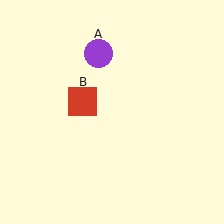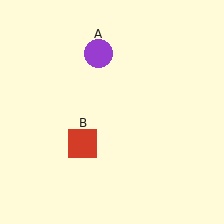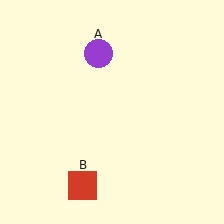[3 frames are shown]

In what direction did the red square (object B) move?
The red square (object B) moved down.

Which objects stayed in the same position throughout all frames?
Purple circle (object A) remained stationary.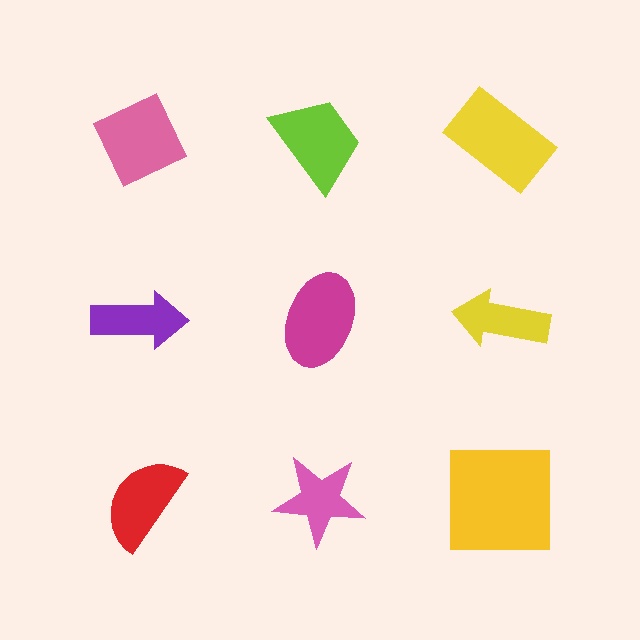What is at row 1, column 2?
A lime trapezoid.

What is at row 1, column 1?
A pink diamond.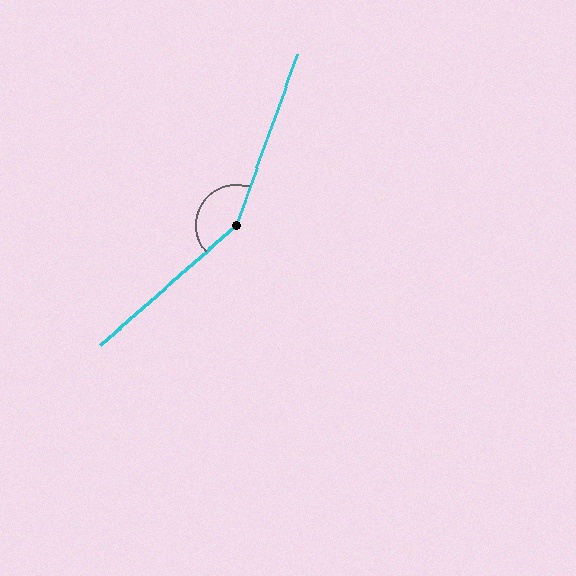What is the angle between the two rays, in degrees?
Approximately 151 degrees.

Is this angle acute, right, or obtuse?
It is obtuse.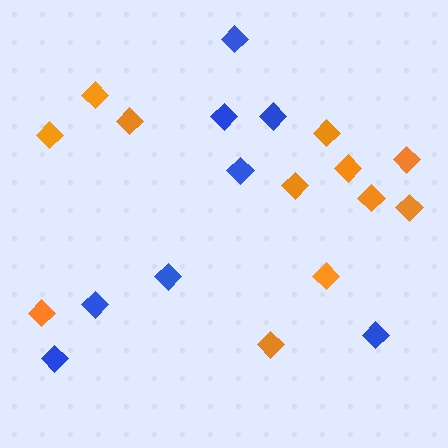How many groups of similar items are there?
There are 2 groups: one group of orange diamonds (12) and one group of blue diamonds (8).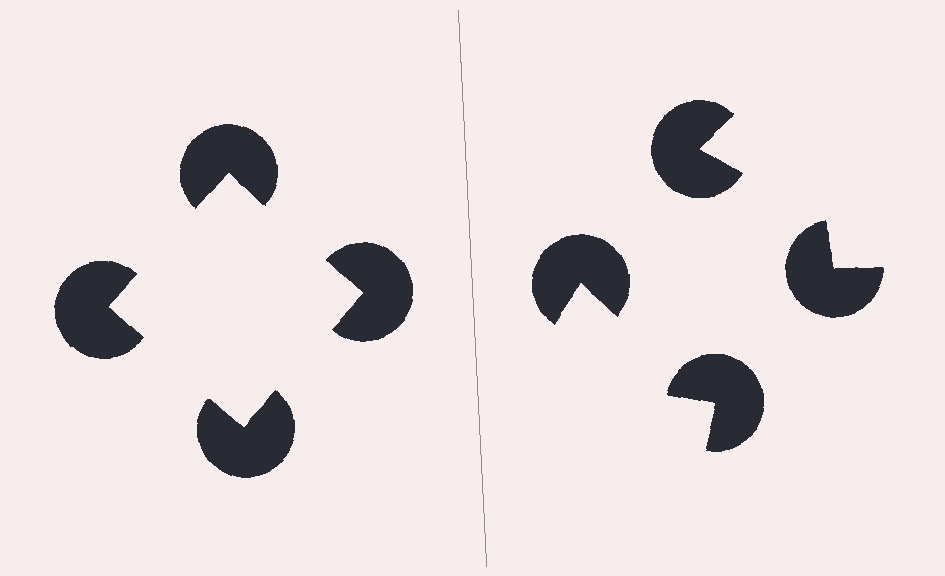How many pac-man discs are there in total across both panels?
8 — 4 on each side.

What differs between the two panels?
The pac-man discs are positioned identically on both sides; only the wedge orientations differ. On the left they align to a square; on the right they are misaligned.